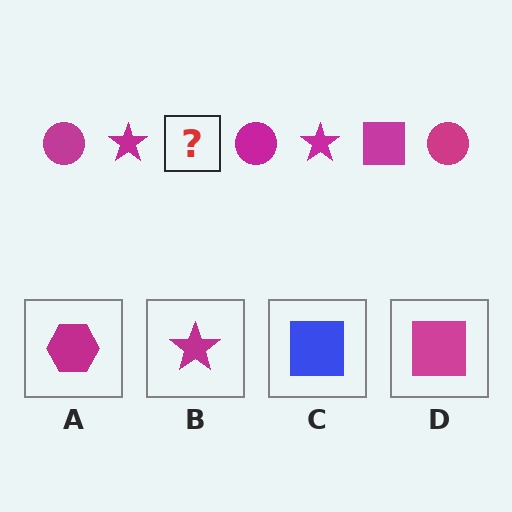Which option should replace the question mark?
Option D.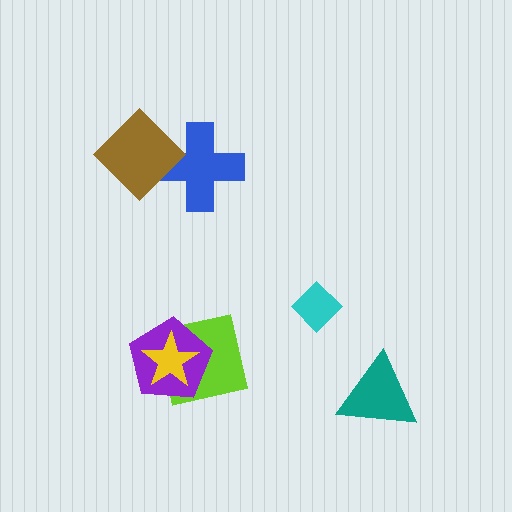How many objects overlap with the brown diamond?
1 object overlaps with the brown diamond.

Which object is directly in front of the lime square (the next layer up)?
The purple pentagon is directly in front of the lime square.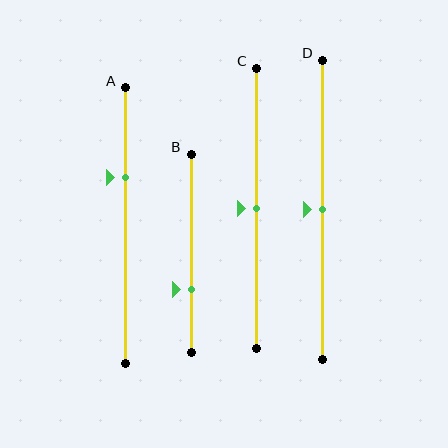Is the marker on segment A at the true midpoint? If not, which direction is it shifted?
No, the marker on segment A is shifted upward by about 17% of the segment length.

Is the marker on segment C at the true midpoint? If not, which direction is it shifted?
Yes, the marker on segment C is at the true midpoint.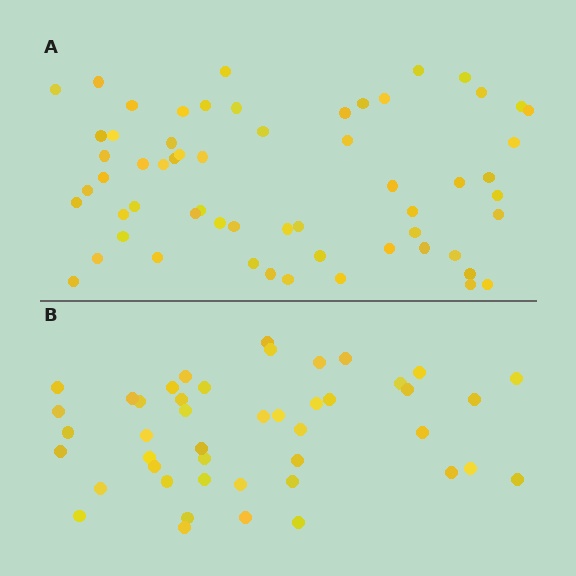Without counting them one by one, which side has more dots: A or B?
Region A (the top region) has more dots.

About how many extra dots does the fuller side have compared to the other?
Region A has approximately 15 more dots than region B.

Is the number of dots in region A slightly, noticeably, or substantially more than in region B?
Region A has noticeably more, but not dramatically so. The ratio is roughly 1.3 to 1.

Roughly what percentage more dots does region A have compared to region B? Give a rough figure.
About 35% more.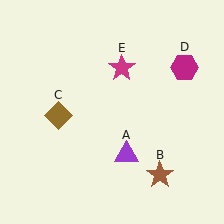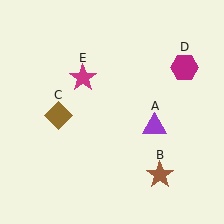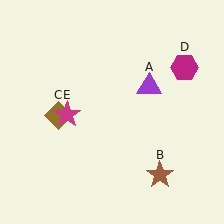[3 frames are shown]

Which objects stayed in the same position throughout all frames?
Brown star (object B) and brown diamond (object C) and magenta hexagon (object D) remained stationary.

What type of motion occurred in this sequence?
The purple triangle (object A), magenta star (object E) rotated counterclockwise around the center of the scene.